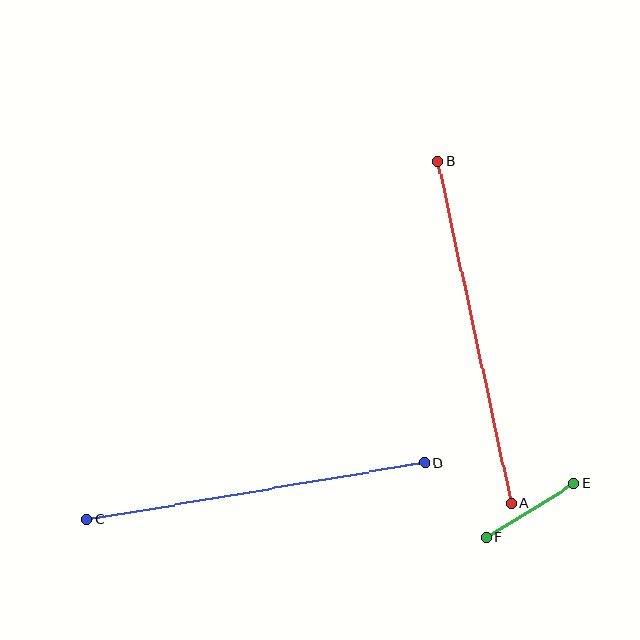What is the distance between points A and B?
The distance is approximately 350 pixels.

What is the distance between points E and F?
The distance is approximately 103 pixels.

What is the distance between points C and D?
The distance is approximately 342 pixels.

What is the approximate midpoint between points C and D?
The midpoint is at approximately (256, 491) pixels.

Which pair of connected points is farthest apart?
Points A and B are farthest apart.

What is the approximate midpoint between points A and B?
The midpoint is at approximately (475, 332) pixels.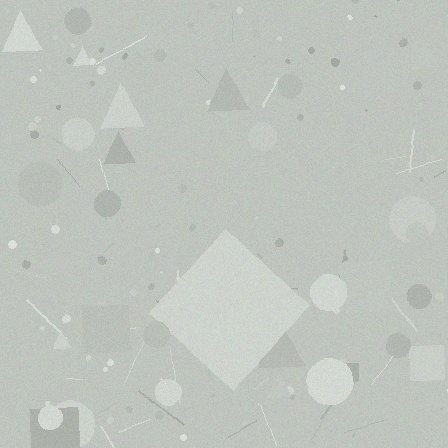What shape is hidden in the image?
A diamond is hidden in the image.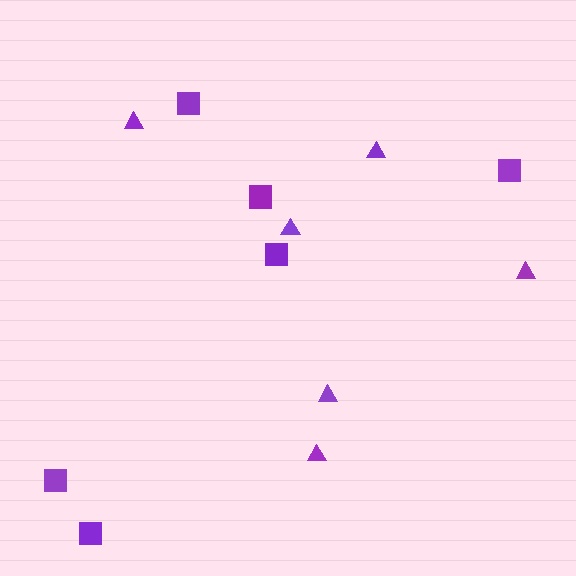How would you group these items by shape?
There are 2 groups: one group of triangles (6) and one group of squares (6).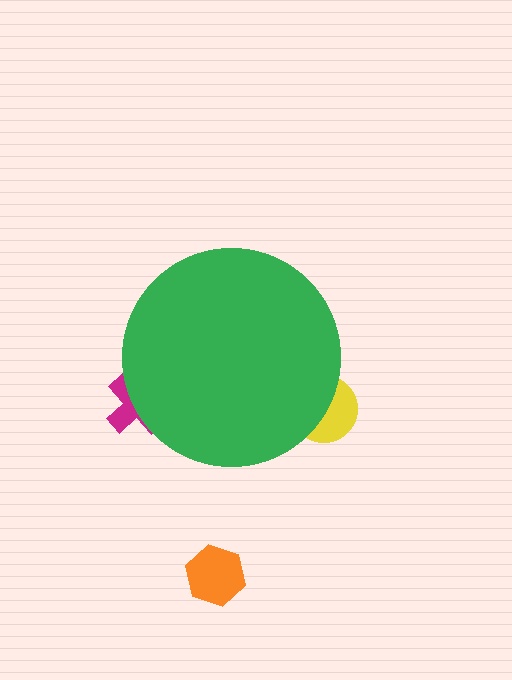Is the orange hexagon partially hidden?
No, the orange hexagon is fully visible.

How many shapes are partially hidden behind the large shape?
2 shapes are partially hidden.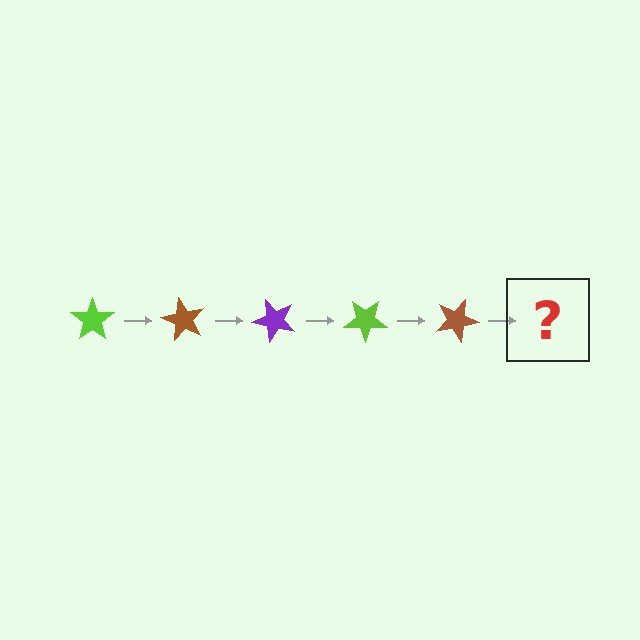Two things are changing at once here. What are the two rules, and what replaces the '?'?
The two rules are that it rotates 60 degrees each step and the color cycles through lime, brown, and purple. The '?' should be a purple star, rotated 300 degrees from the start.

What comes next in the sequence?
The next element should be a purple star, rotated 300 degrees from the start.